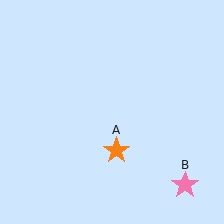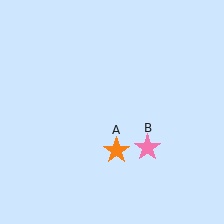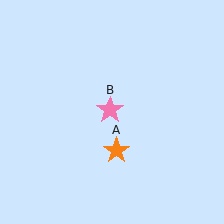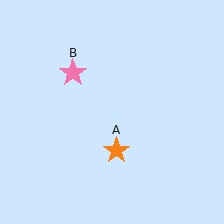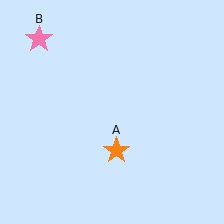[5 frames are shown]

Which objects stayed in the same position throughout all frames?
Orange star (object A) remained stationary.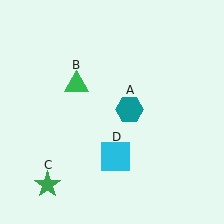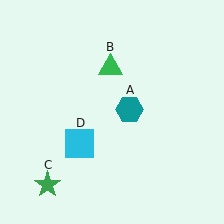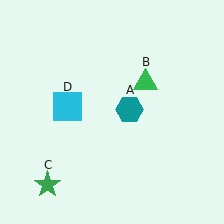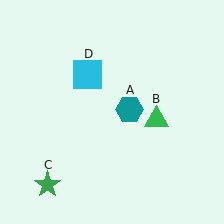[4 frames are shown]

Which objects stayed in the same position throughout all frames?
Teal hexagon (object A) and green star (object C) remained stationary.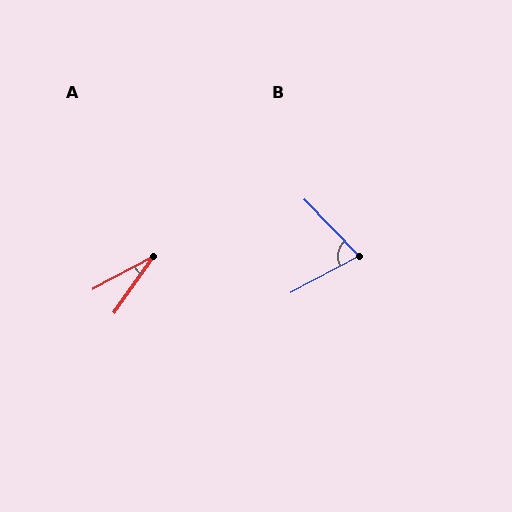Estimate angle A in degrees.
Approximately 27 degrees.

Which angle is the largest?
B, at approximately 74 degrees.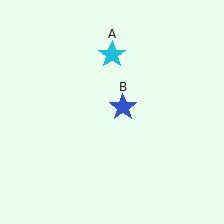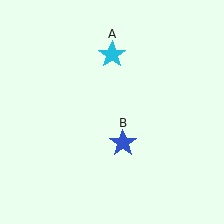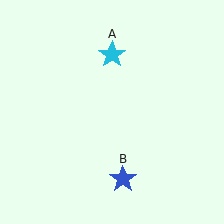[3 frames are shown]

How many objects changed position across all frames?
1 object changed position: blue star (object B).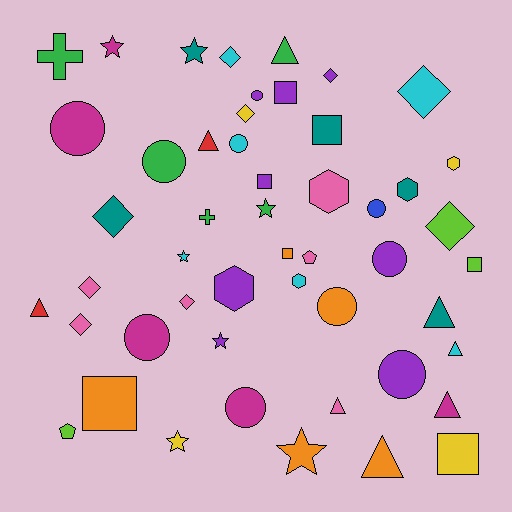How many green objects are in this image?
There are 5 green objects.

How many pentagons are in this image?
There are 2 pentagons.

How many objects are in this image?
There are 50 objects.